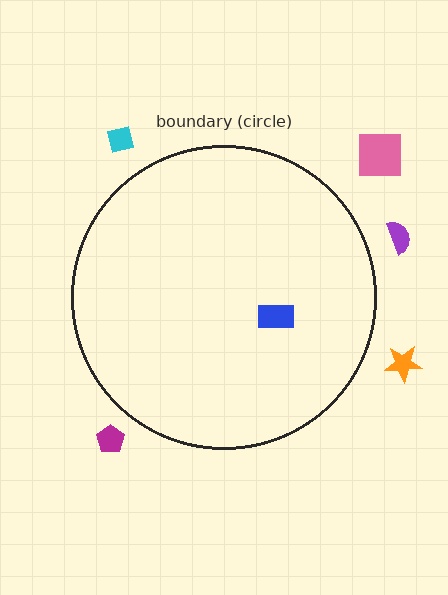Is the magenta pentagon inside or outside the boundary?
Outside.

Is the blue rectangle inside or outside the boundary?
Inside.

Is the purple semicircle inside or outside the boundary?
Outside.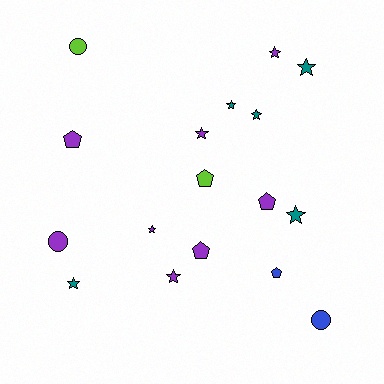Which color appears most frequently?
Purple, with 8 objects.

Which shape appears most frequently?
Star, with 9 objects.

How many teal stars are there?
There are 5 teal stars.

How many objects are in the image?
There are 17 objects.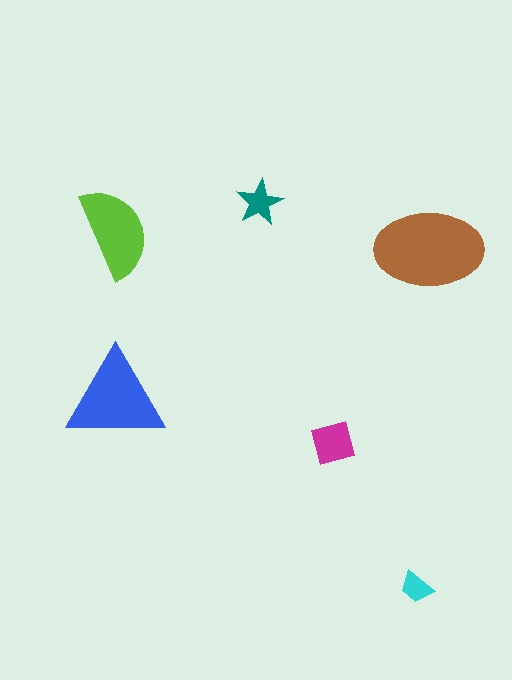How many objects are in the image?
There are 6 objects in the image.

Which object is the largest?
The brown ellipse.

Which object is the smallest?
The cyan trapezoid.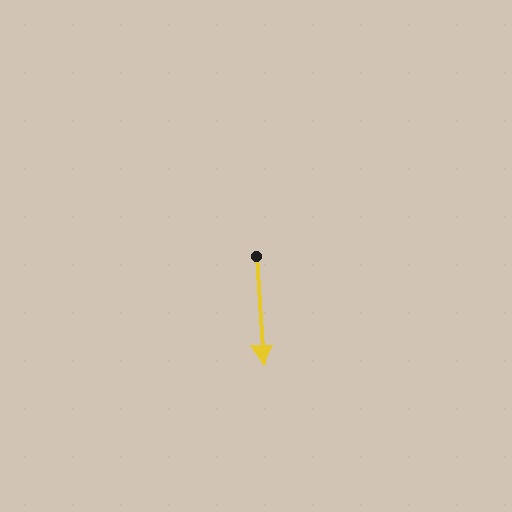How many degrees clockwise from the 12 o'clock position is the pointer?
Approximately 176 degrees.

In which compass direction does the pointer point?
South.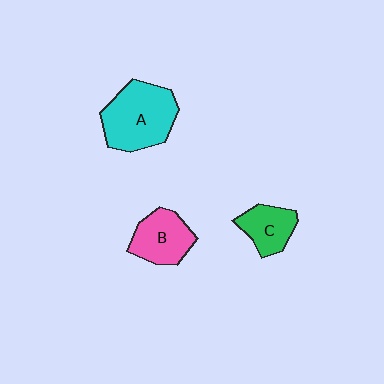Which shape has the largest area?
Shape A (cyan).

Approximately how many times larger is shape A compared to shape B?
Approximately 1.5 times.